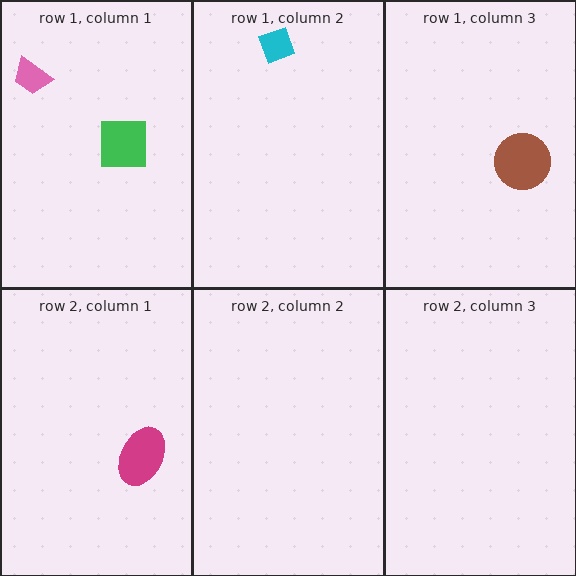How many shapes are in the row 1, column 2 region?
1.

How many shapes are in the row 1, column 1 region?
2.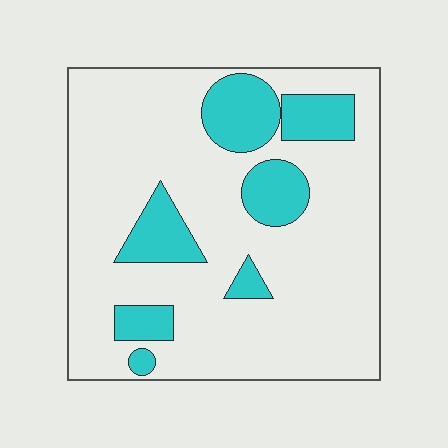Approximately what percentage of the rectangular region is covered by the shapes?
Approximately 20%.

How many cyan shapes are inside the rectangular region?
7.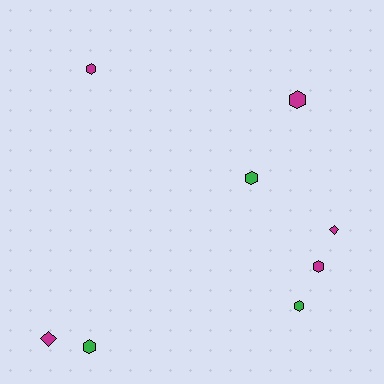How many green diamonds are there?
There are no green diamonds.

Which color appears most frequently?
Magenta, with 5 objects.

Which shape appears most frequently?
Hexagon, with 6 objects.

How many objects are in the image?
There are 8 objects.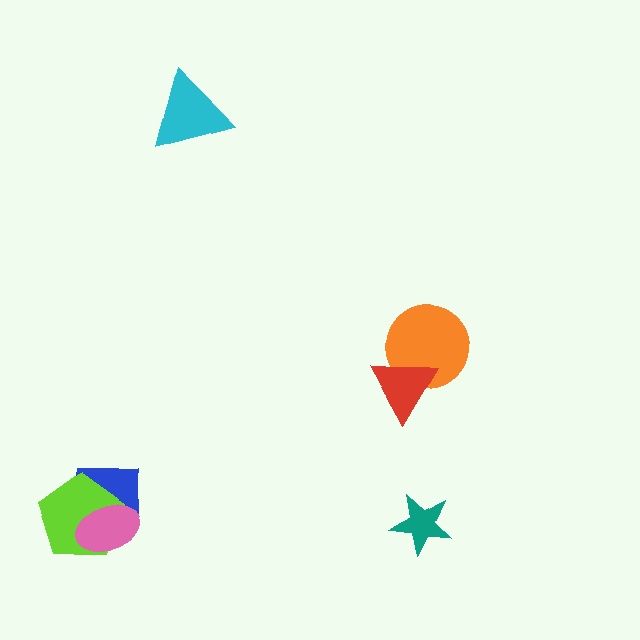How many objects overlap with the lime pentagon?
2 objects overlap with the lime pentagon.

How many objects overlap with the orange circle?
1 object overlaps with the orange circle.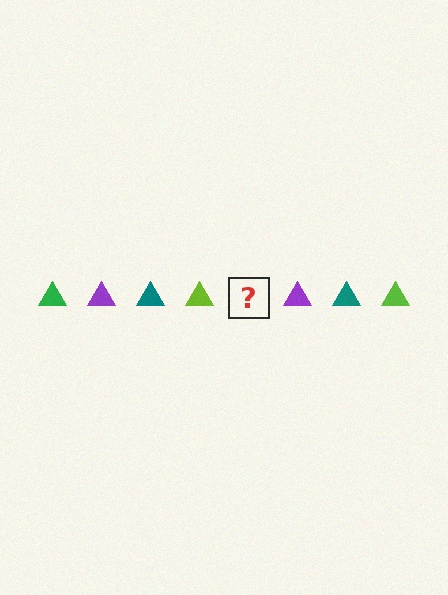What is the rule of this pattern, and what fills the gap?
The rule is that the pattern cycles through green, purple, teal, lime triangles. The gap should be filled with a green triangle.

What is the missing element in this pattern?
The missing element is a green triangle.